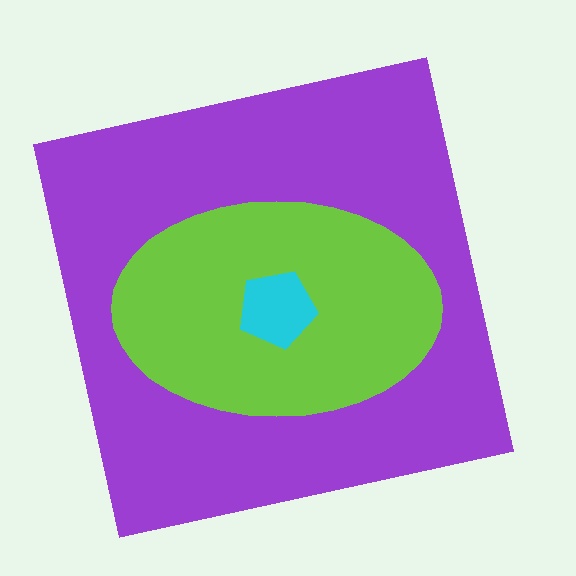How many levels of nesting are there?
3.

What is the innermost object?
The cyan pentagon.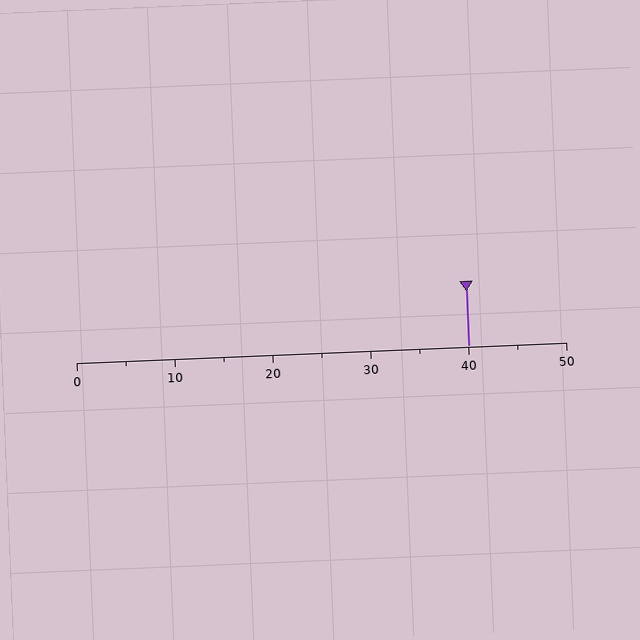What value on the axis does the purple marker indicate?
The marker indicates approximately 40.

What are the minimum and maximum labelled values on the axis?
The axis runs from 0 to 50.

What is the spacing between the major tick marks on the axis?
The major ticks are spaced 10 apart.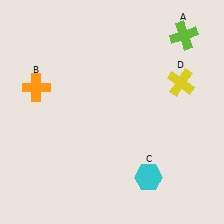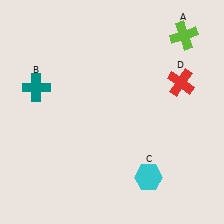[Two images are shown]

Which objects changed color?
B changed from orange to teal. D changed from yellow to red.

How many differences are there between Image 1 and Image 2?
There are 2 differences between the two images.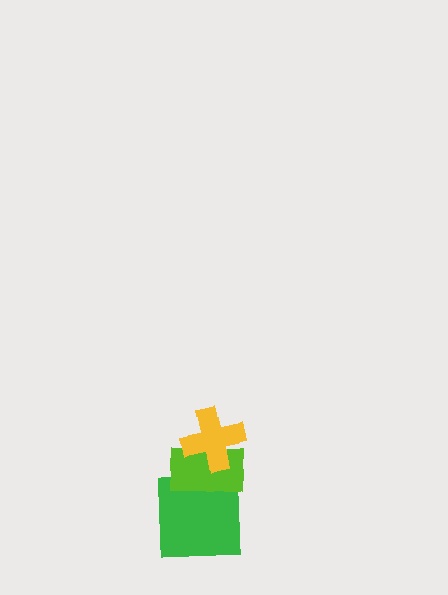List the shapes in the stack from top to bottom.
From top to bottom: the yellow cross, the lime rectangle, the green square.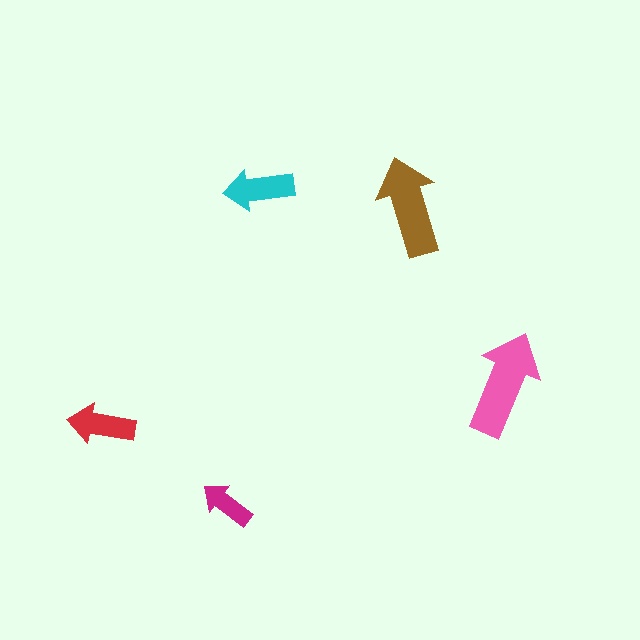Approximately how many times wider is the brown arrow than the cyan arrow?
About 1.5 times wider.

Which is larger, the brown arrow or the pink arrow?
The pink one.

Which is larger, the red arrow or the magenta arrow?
The red one.